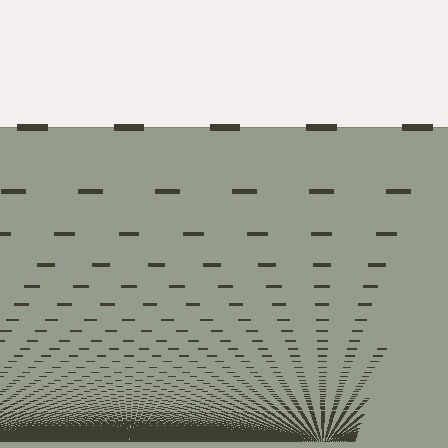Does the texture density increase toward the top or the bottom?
Density increases toward the bottom.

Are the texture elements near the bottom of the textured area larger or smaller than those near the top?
Smaller. The gradient is inverted — elements near the bottom are smaller and denser.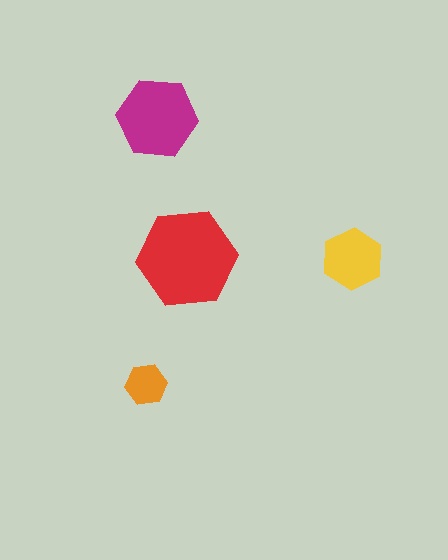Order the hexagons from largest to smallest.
the red one, the magenta one, the yellow one, the orange one.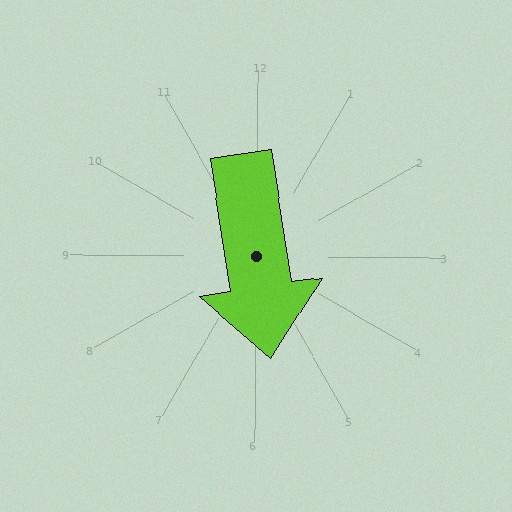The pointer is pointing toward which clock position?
Roughly 6 o'clock.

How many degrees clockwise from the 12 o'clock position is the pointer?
Approximately 171 degrees.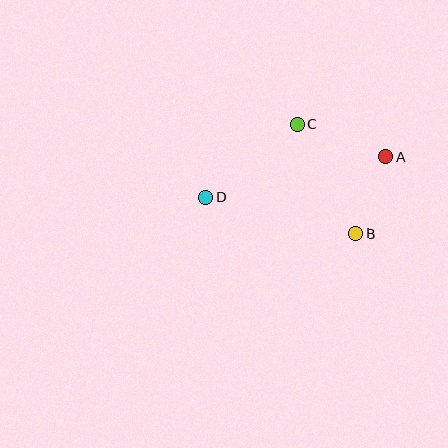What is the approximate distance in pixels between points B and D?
The distance between B and D is approximately 155 pixels.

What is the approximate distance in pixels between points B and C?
The distance between B and C is approximately 124 pixels.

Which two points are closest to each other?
Points A and B are closest to each other.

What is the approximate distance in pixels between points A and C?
The distance between A and C is approximately 94 pixels.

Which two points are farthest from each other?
Points A and D are farthest from each other.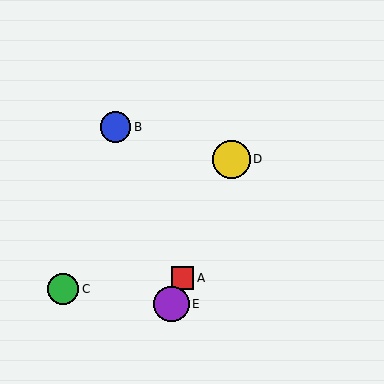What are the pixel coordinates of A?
Object A is at (182, 278).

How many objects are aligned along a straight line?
3 objects (A, D, E) are aligned along a straight line.